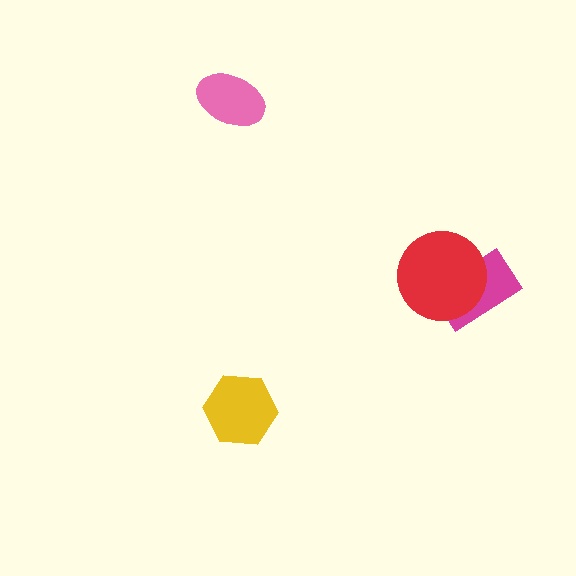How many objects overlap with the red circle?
1 object overlaps with the red circle.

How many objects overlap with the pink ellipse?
0 objects overlap with the pink ellipse.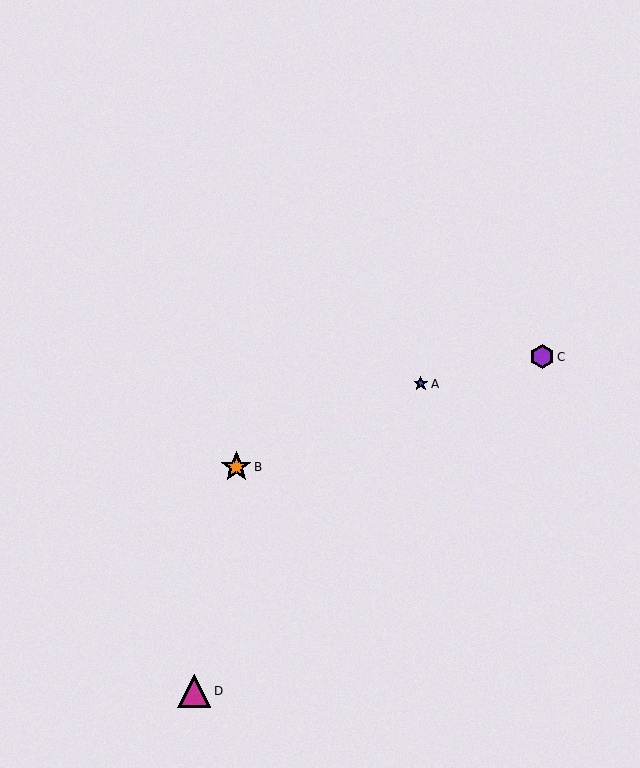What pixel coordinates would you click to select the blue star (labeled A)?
Click at (421, 384) to select the blue star A.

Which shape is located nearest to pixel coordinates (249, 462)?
The orange star (labeled B) at (236, 467) is nearest to that location.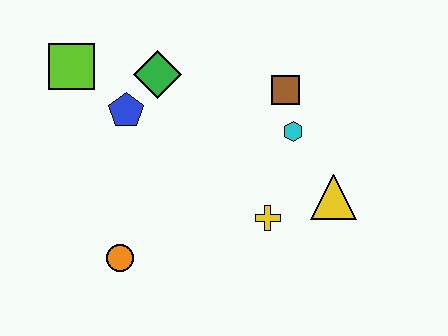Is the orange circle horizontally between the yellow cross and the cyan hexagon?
No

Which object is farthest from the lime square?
The yellow triangle is farthest from the lime square.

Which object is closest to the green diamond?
The blue pentagon is closest to the green diamond.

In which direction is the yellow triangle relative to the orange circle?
The yellow triangle is to the right of the orange circle.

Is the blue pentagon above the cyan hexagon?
Yes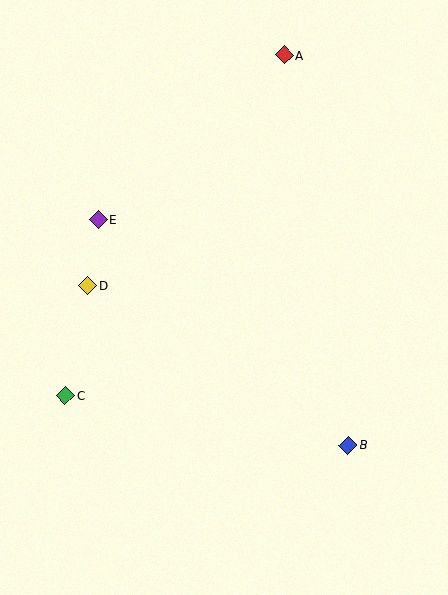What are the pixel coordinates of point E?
Point E is at (98, 220).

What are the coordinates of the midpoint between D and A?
The midpoint between D and A is at (186, 170).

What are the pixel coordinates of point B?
Point B is at (348, 445).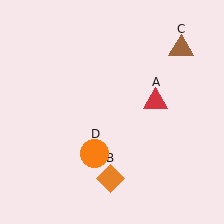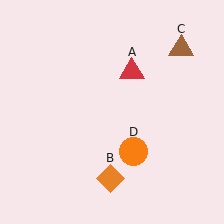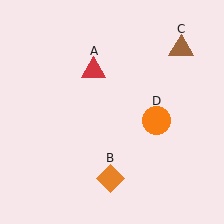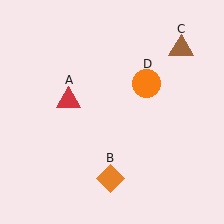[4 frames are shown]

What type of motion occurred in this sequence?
The red triangle (object A), orange circle (object D) rotated counterclockwise around the center of the scene.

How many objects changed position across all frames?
2 objects changed position: red triangle (object A), orange circle (object D).